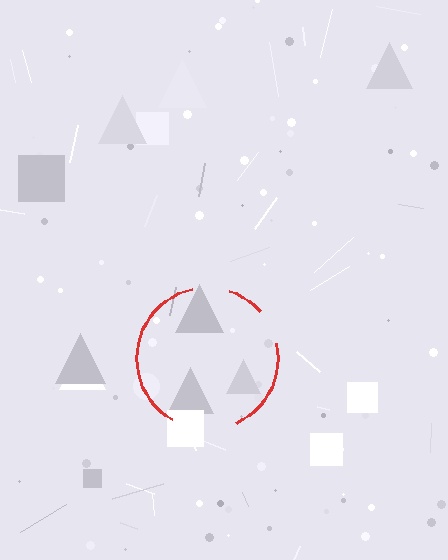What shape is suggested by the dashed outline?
The dashed outline suggests a circle.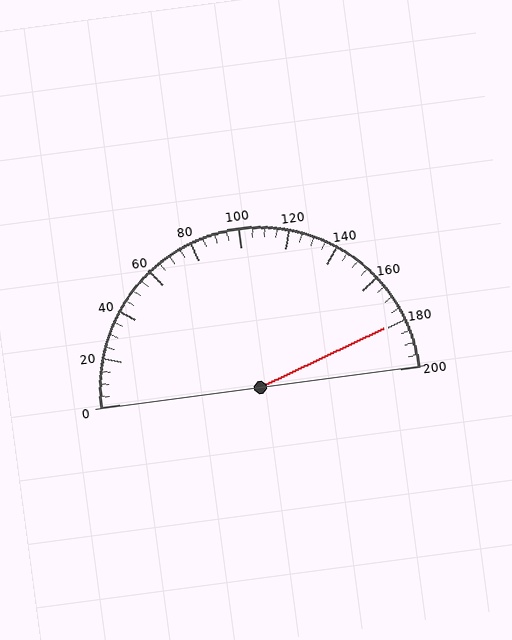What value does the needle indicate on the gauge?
The needle indicates approximately 180.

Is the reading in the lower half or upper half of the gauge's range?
The reading is in the upper half of the range (0 to 200).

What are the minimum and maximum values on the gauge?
The gauge ranges from 0 to 200.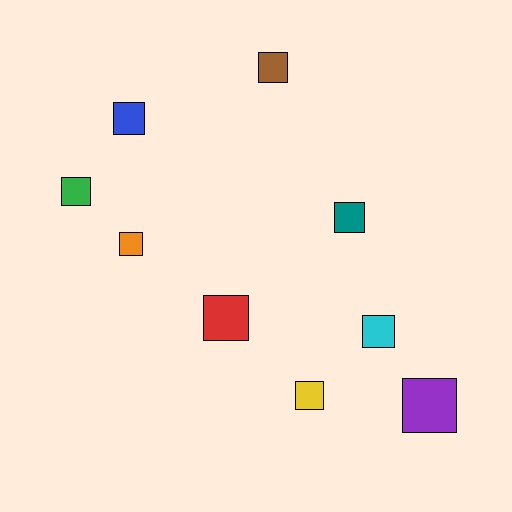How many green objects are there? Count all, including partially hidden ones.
There is 1 green object.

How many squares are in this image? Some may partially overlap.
There are 9 squares.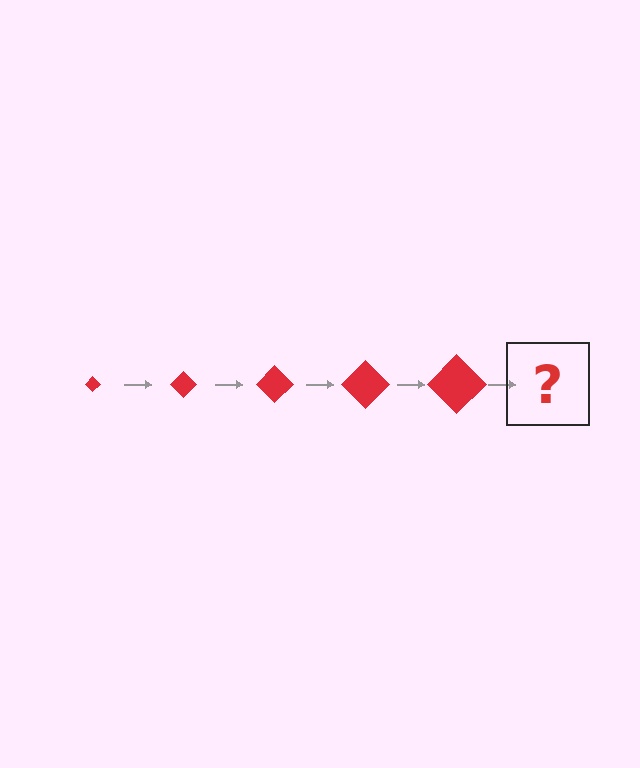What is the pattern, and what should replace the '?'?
The pattern is that the diamond gets progressively larger each step. The '?' should be a red diamond, larger than the previous one.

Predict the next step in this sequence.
The next step is a red diamond, larger than the previous one.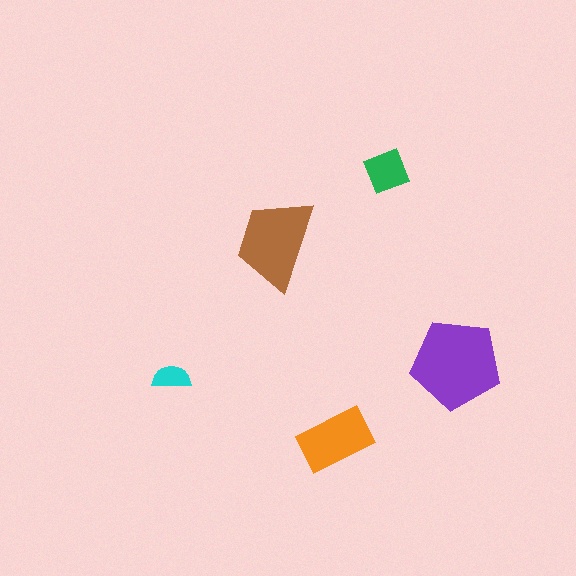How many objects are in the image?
There are 5 objects in the image.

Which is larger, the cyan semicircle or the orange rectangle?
The orange rectangle.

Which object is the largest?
The purple pentagon.